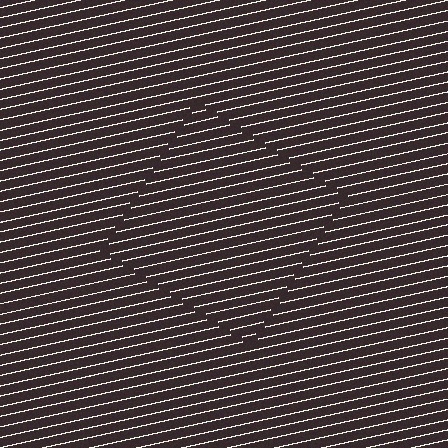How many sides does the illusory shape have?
4 sides — the line-ends trace a square.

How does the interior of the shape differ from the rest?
The interior of the shape contains the same grating, shifted by half a period — the contour is defined by the phase discontinuity where line-ends from the inner and outer gratings abut.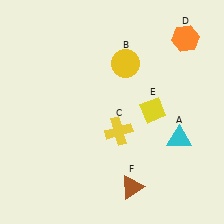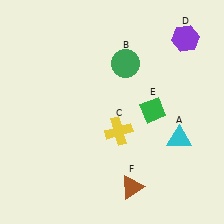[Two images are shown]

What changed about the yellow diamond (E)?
In Image 1, E is yellow. In Image 2, it changed to green.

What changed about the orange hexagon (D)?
In Image 1, D is orange. In Image 2, it changed to purple.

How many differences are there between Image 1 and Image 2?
There are 3 differences between the two images.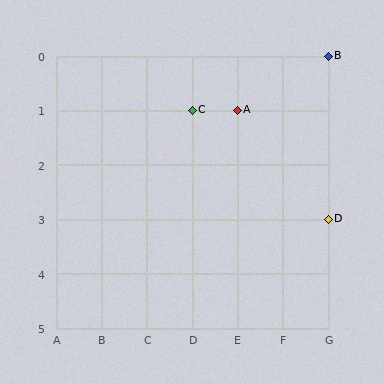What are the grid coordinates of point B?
Point B is at grid coordinates (G, 0).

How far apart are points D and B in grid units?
Points D and B are 3 rows apart.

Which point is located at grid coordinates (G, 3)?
Point D is at (G, 3).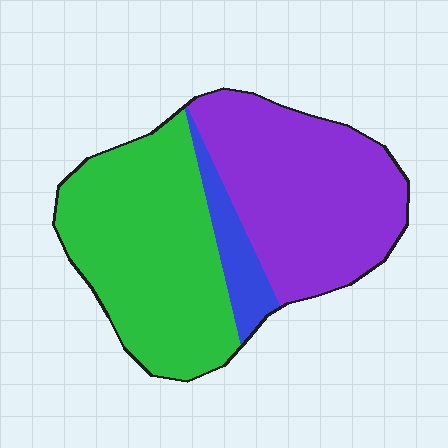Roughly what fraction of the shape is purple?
Purple takes up between a third and a half of the shape.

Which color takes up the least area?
Blue, at roughly 10%.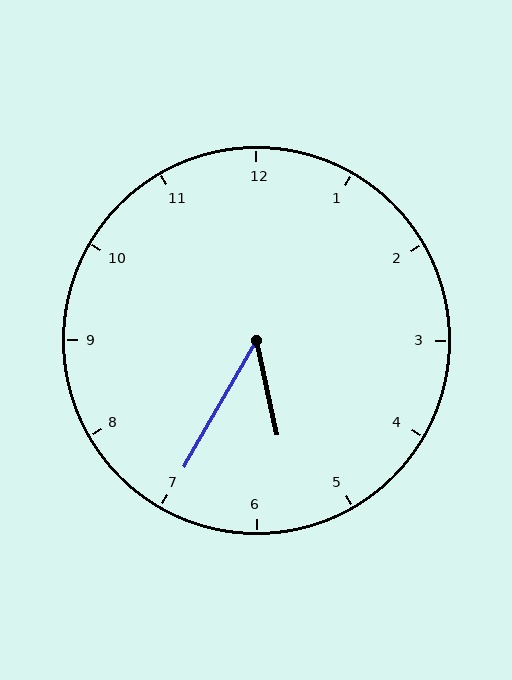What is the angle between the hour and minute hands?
Approximately 42 degrees.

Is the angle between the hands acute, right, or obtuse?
It is acute.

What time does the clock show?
5:35.